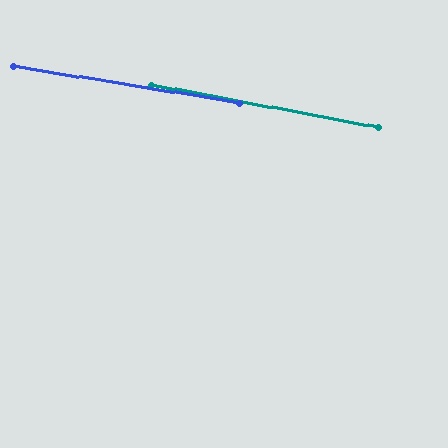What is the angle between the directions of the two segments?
Approximately 1 degree.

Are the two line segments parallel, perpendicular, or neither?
Parallel — their directions differ by only 1.3°.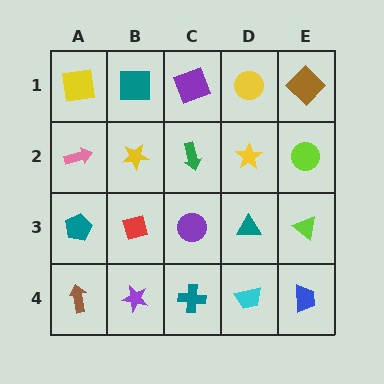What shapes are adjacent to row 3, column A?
A pink arrow (row 2, column A), a brown arrow (row 4, column A), a red diamond (row 3, column B).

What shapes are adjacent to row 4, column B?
A red diamond (row 3, column B), a brown arrow (row 4, column A), a teal cross (row 4, column C).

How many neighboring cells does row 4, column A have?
2.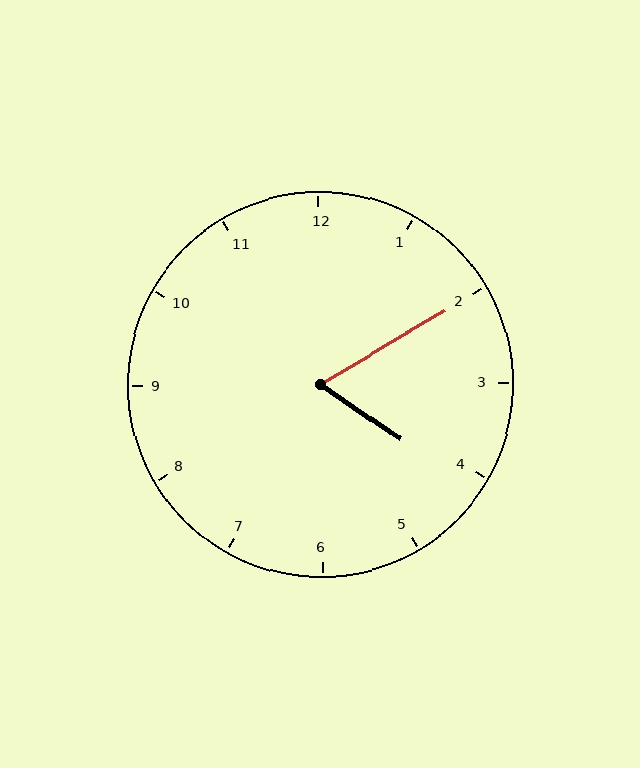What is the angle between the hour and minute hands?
Approximately 65 degrees.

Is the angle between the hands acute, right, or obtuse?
It is acute.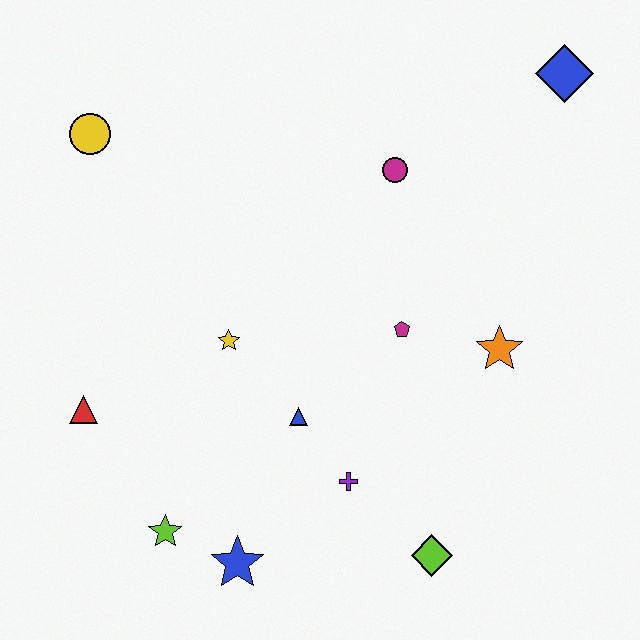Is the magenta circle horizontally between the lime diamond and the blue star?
Yes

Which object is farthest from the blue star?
The blue diamond is farthest from the blue star.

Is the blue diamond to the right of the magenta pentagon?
Yes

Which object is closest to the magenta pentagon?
The orange star is closest to the magenta pentagon.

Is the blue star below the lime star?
Yes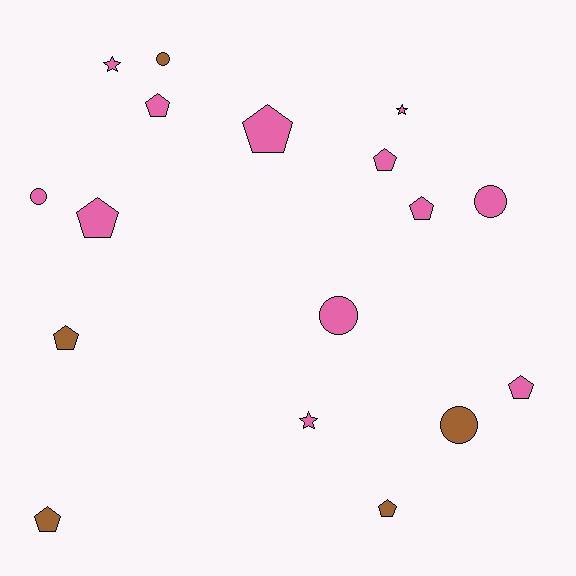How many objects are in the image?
There are 17 objects.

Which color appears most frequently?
Pink, with 12 objects.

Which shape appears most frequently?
Pentagon, with 9 objects.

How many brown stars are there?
There are no brown stars.